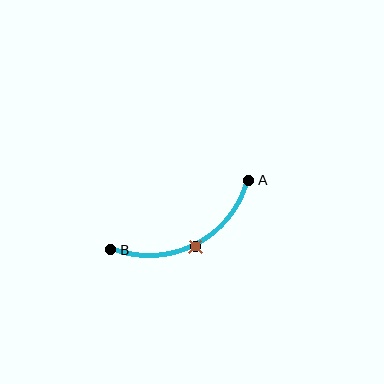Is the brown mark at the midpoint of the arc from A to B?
Yes. The brown mark lies on the arc at equal arc-length from both A and B — it is the arc midpoint.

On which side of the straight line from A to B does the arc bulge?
The arc bulges below the straight line connecting A and B.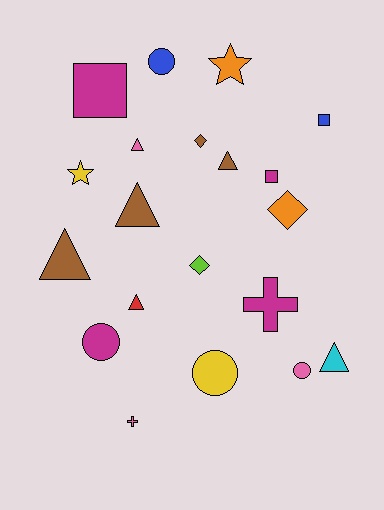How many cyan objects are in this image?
There is 1 cyan object.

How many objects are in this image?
There are 20 objects.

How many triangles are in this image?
There are 6 triangles.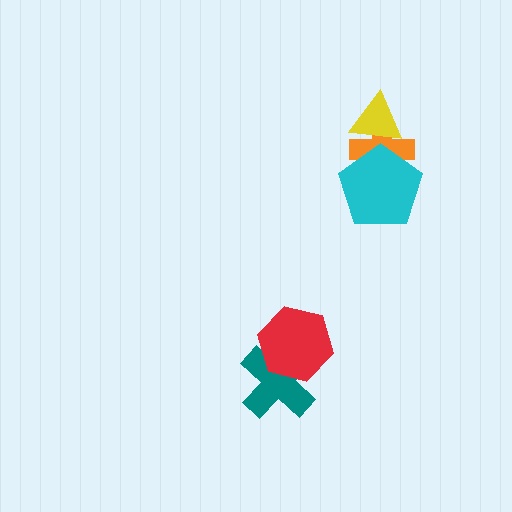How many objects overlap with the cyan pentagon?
1 object overlaps with the cyan pentagon.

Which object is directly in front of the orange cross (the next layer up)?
The yellow triangle is directly in front of the orange cross.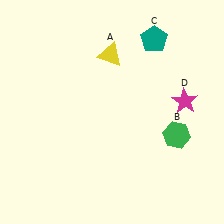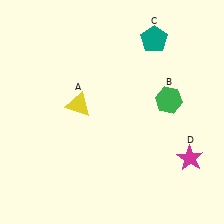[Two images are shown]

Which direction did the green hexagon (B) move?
The green hexagon (B) moved up.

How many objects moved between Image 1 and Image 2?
3 objects moved between the two images.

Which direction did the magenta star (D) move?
The magenta star (D) moved down.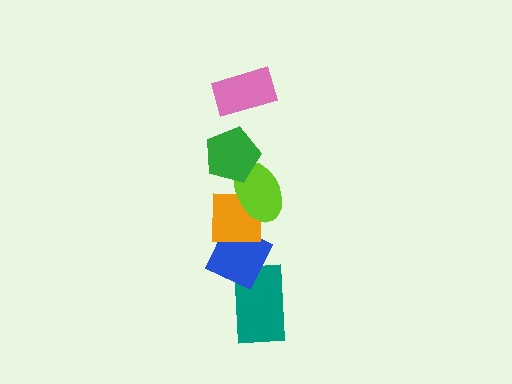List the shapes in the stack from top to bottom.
From top to bottom: the pink rectangle, the green pentagon, the lime ellipse, the orange square, the blue diamond, the teal rectangle.